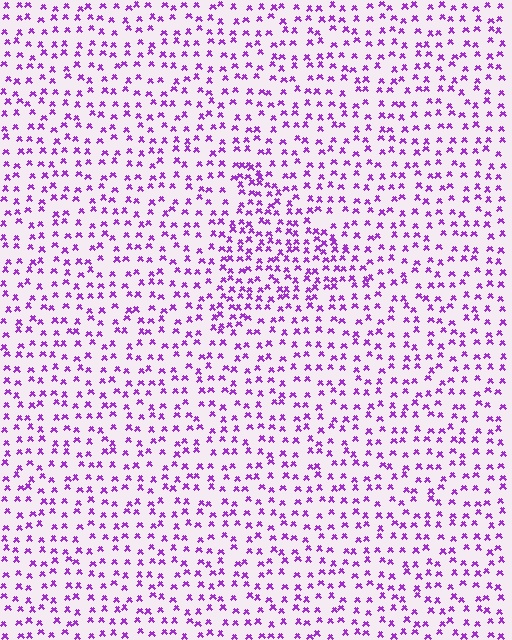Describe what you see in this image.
The image contains small purple elements arranged at two different densities. A triangle-shaped region is visible where the elements are more densely packed than the surrounding area.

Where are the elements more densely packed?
The elements are more densely packed inside the triangle boundary.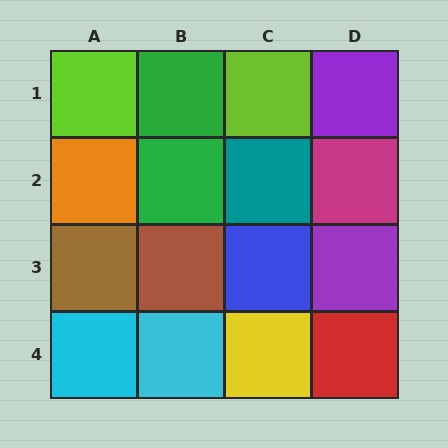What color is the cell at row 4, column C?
Yellow.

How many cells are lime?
2 cells are lime.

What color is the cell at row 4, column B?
Cyan.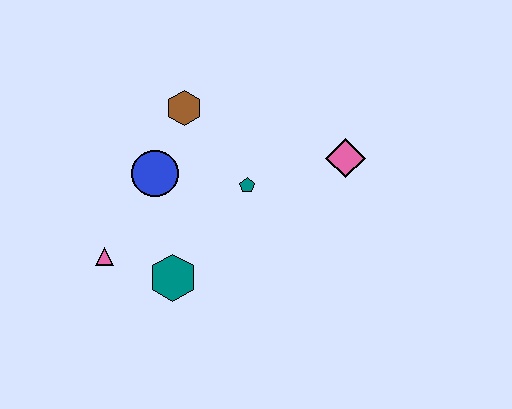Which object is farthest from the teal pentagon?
The pink triangle is farthest from the teal pentagon.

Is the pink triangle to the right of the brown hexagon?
No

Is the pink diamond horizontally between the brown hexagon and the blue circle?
No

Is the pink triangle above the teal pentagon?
No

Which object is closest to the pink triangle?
The teal hexagon is closest to the pink triangle.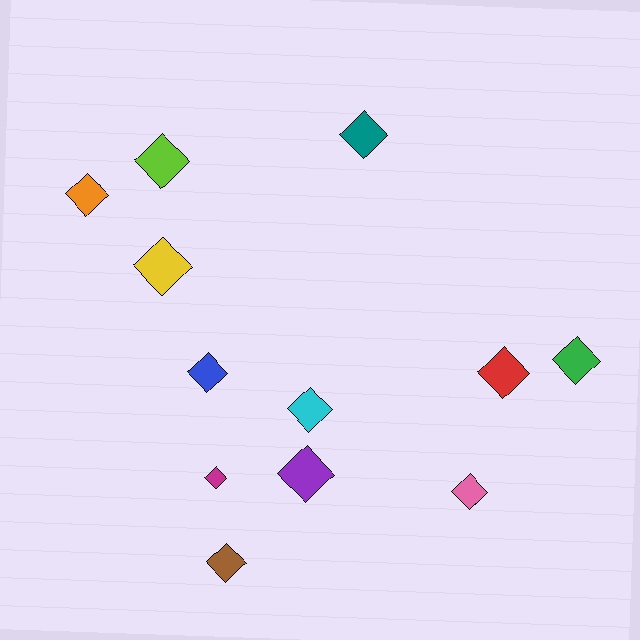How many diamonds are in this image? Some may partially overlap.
There are 12 diamonds.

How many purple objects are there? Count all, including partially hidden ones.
There is 1 purple object.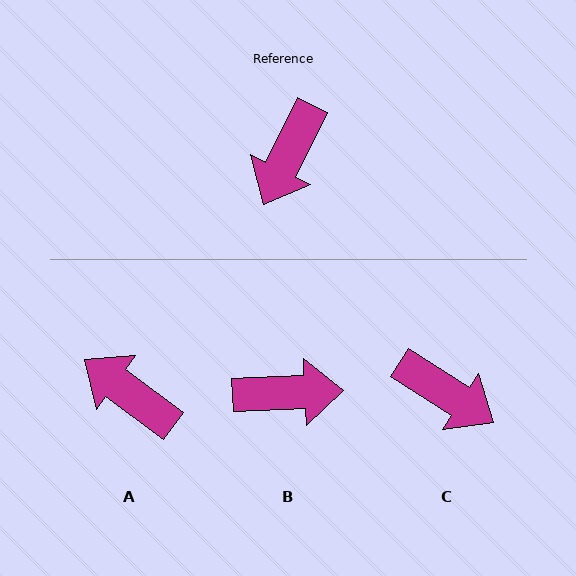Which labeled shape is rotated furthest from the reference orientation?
B, about 118 degrees away.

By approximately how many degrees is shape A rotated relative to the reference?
Approximately 101 degrees clockwise.